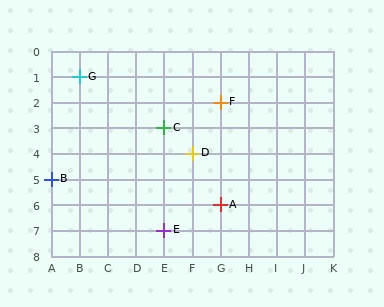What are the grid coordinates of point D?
Point D is at grid coordinates (F, 4).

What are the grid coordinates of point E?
Point E is at grid coordinates (E, 7).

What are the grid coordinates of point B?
Point B is at grid coordinates (A, 5).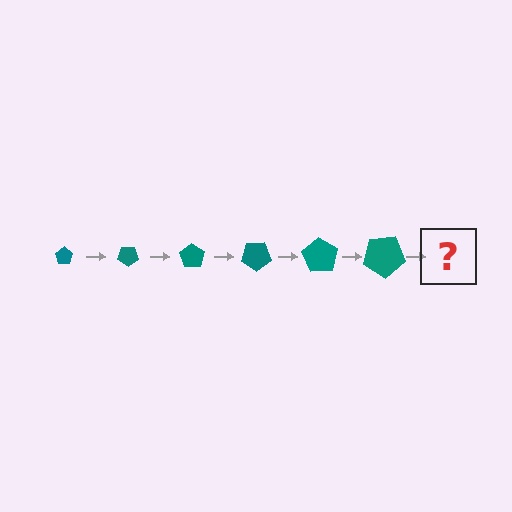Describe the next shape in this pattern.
It should be a pentagon, larger than the previous one and rotated 210 degrees from the start.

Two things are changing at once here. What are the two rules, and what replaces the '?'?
The two rules are that the pentagon grows larger each step and it rotates 35 degrees each step. The '?' should be a pentagon, larger than the previous one and rotated 210 degrees from the start.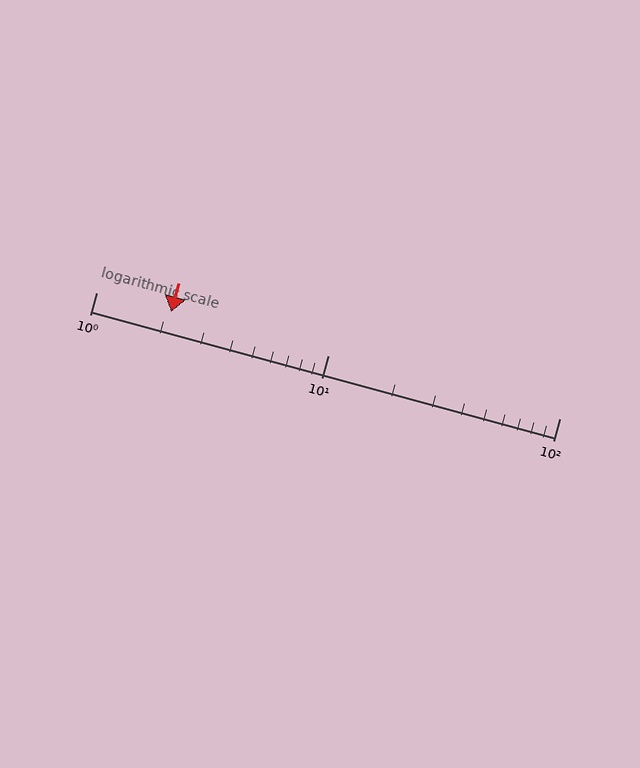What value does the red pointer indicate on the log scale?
The pointer indicates approximately 2.1.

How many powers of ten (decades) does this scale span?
The scale spans 2 decades, from 1 to 100.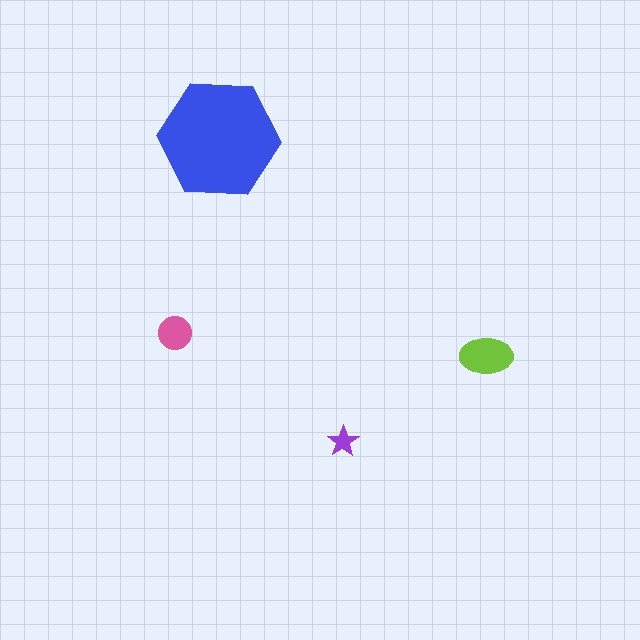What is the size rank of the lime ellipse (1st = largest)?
2nd.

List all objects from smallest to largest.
The purple star, the pink circle, the lime ellipse, the blue hexagon.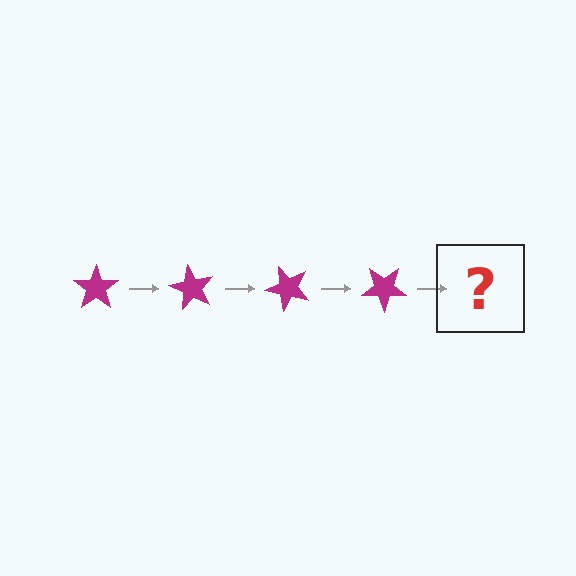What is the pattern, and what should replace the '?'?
The pattern is that the star rotates 60 degrees each step. The '?' should be a magenta star rotated 240 degrees.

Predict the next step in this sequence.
The next step is a magenta star rotated 240 degrees.